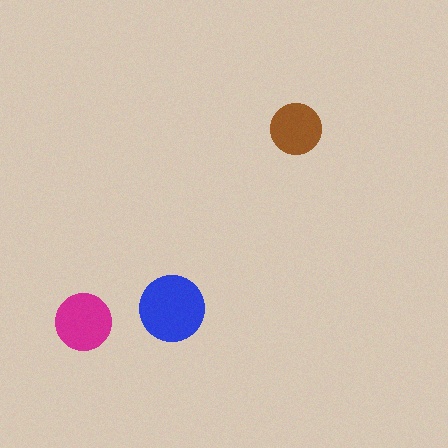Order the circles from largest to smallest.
the blue one, the magenta one, the brown one.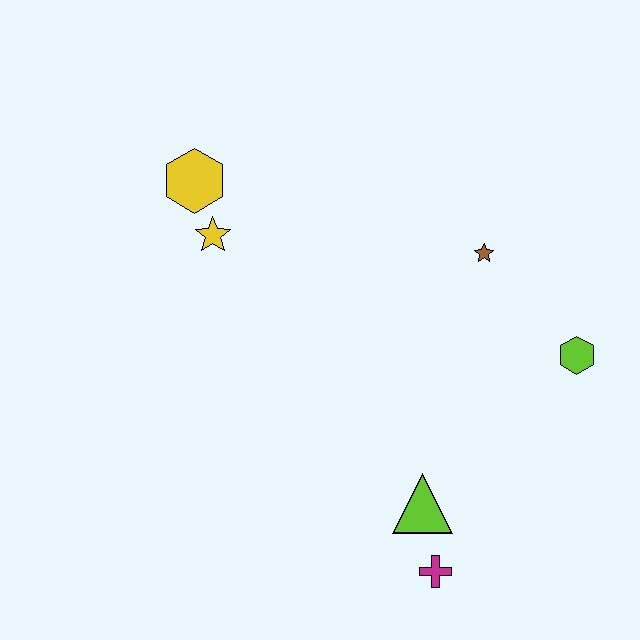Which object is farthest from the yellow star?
The magenta cross is farthest from the yellow star.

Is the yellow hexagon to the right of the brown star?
No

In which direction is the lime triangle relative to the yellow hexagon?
The lime triangle is below the yellow hexagon.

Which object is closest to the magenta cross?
The lime triangle is closest to the magenta cross.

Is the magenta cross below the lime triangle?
Yes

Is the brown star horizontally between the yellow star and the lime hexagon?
Yes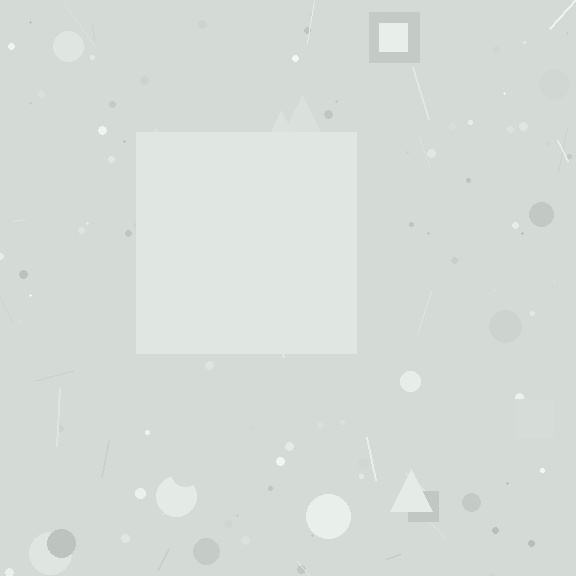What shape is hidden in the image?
A square is hidden in the image.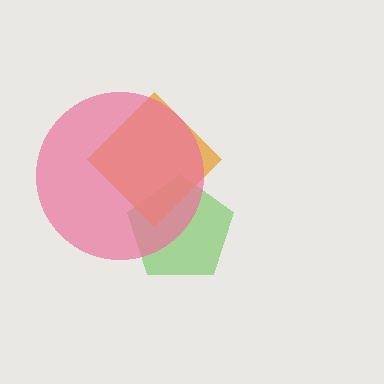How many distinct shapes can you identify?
There are 3 distinct shapes: a lime pentagon, an orange diamond, a pink circle.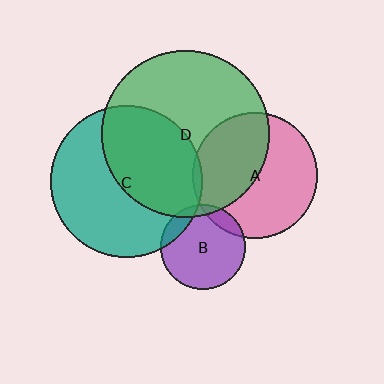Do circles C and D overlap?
Yes.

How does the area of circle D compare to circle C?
Approximately 1.2 times.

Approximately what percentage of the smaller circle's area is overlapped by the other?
Approximately 45%.